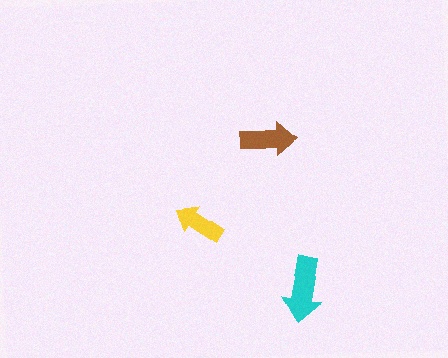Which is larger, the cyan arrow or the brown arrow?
The cyan one.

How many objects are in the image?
There are 3 objects in the image.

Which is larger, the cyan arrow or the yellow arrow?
The cyan one.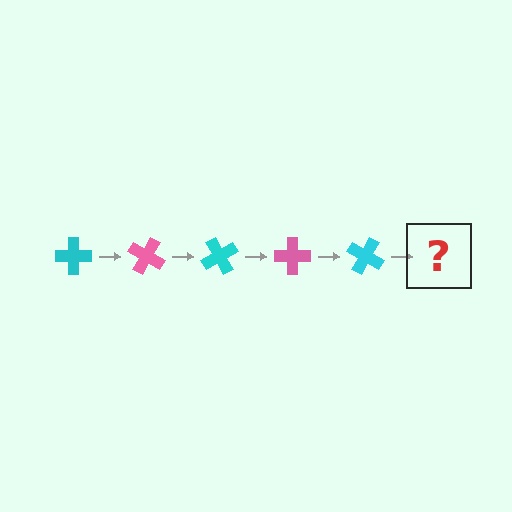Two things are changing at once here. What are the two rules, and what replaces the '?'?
The two rules are that it rotates 30 degrees each step and the color cycles through cyan and pink. The '?' should be a pink cross, rotated 150 degrees from the start.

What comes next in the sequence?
The next element should be a pink cross, rotated 150 degrees from the start.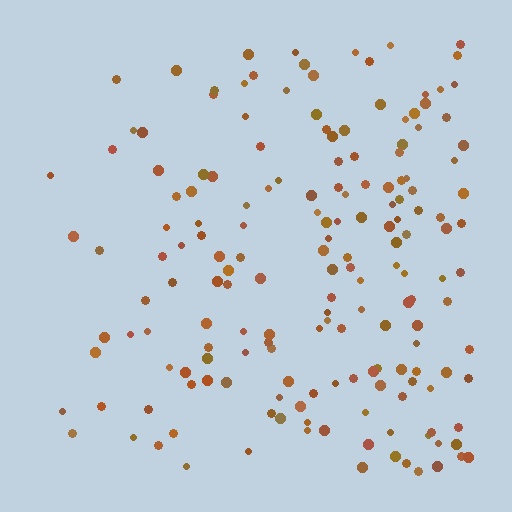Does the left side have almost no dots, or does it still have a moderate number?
Still a moderate number, just noticeably fewer than the right.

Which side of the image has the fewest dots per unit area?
The left.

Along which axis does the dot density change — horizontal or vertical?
Horizontal.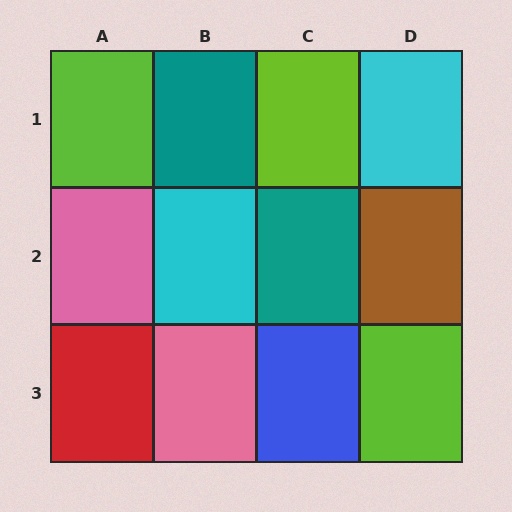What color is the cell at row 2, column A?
Pink.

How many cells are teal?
2 cells are teal.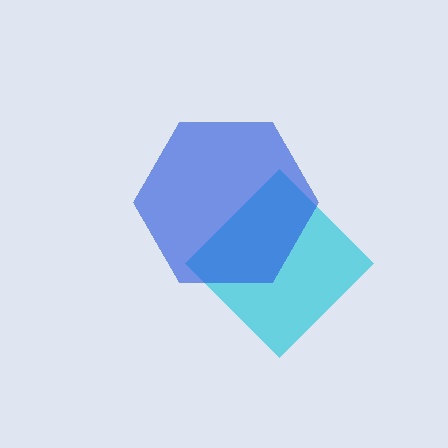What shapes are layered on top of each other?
The layered shapes are: a cyan diamond, a blue hexagon.